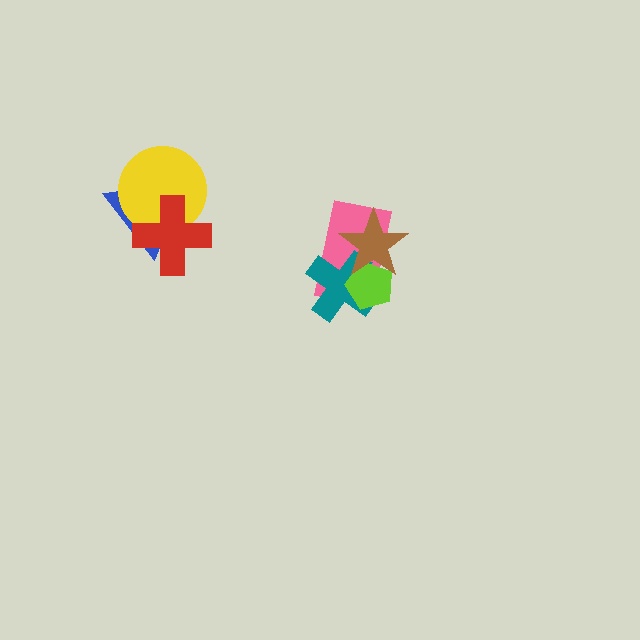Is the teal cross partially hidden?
Yes, it is partially covered by another shape.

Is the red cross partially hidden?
No, no other shape covers it.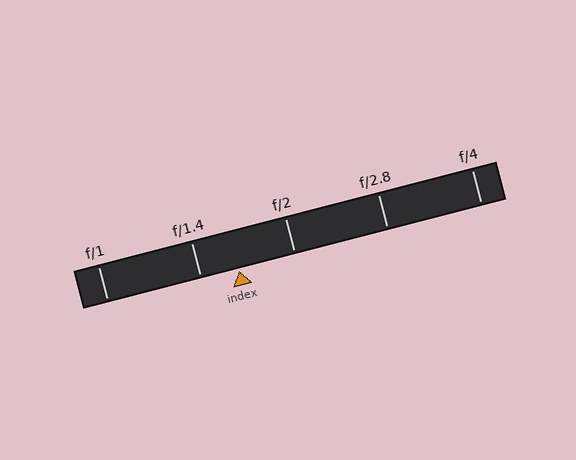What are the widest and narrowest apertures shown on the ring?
The widest aperture shown is f/1 and the narrowest is f/4.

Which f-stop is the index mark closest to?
The index mark is closest to f/1.4.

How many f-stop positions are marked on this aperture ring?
There are 5 f-stop positions marked.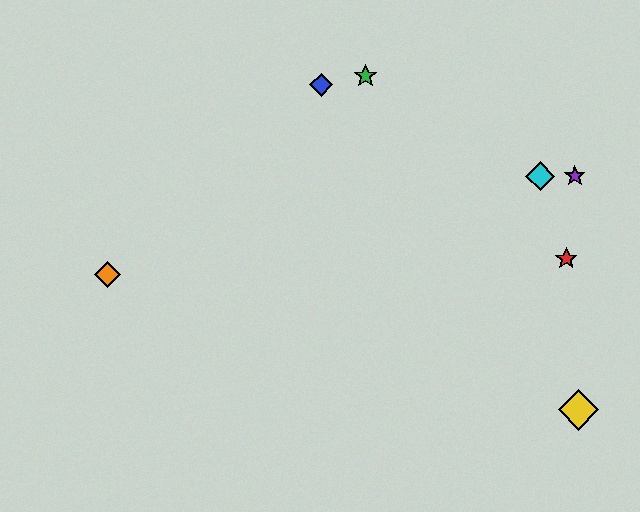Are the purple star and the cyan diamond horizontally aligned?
Yes, both are at y≈176.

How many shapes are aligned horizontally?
2 shapes (the purple star, the cyan diamond) are aligned horizontally.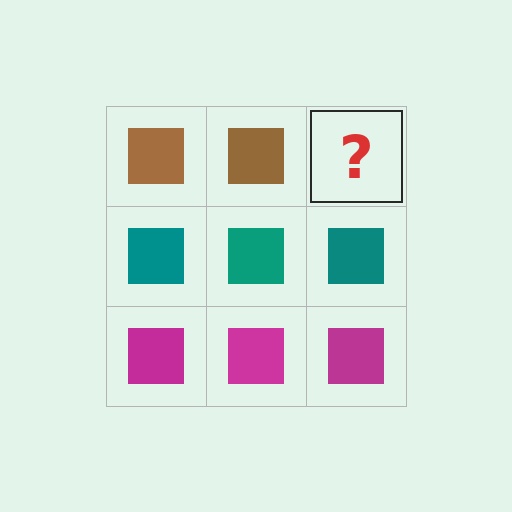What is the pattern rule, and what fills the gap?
The rule is that each row has a consistent color. The gap should be filled with a brown square.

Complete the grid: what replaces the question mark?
The question mark should be replaced with a brown square.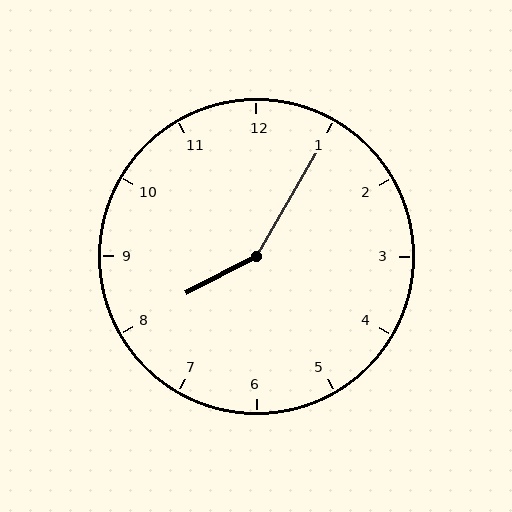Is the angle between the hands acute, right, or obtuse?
It is obtuse.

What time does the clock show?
8:05.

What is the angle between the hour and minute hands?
Approximately 148 degrees.